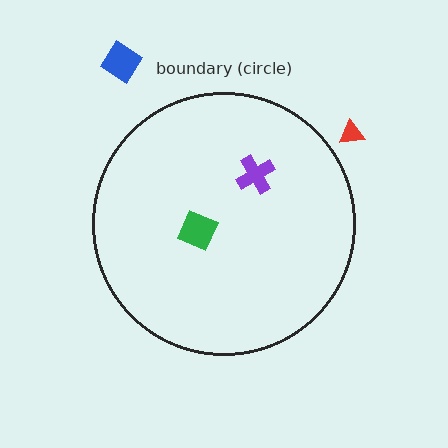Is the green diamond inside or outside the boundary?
Inside.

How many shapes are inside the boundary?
2 inside, 2 outside.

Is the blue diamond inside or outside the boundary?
Outside.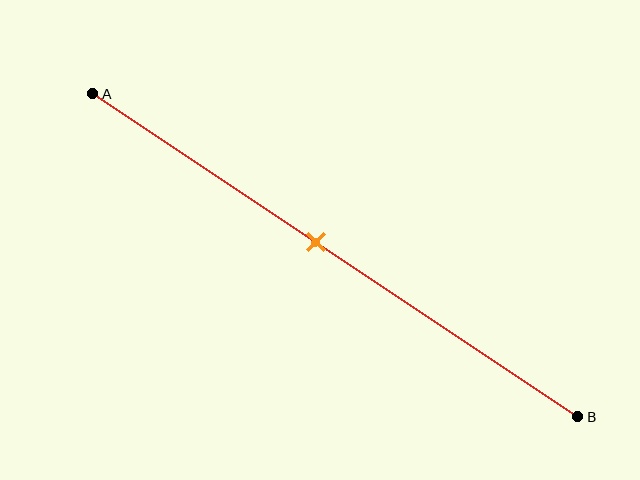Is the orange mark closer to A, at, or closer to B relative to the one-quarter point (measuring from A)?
The orange mark is closer to point B than the one-quarter point of segment AB.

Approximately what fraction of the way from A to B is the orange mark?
The orange mark is approximately 45% of the way from A to B.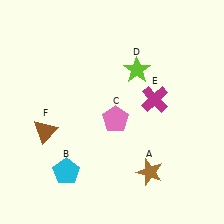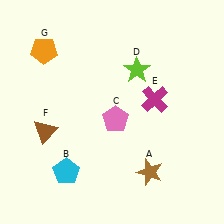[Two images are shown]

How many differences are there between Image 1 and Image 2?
There is 1 difference between the two images.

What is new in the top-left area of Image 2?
An orange pentagon (G) was added in the top-left area of Image 2.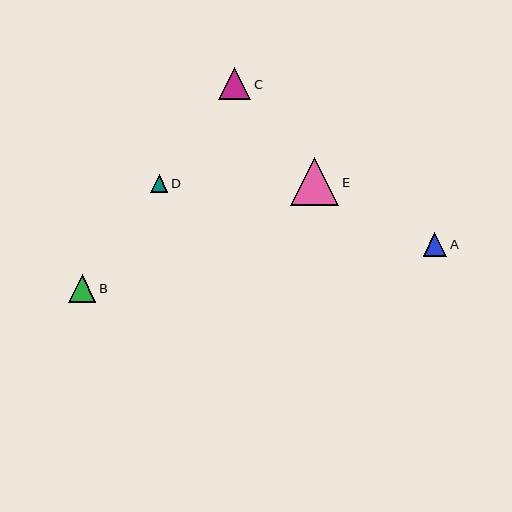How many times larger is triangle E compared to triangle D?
Triangle E is approximately 2.7 times the size of triangle D.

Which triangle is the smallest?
Triangle D is the smallest with a size of approximately 18 pixels.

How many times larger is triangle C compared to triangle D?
Triangle C is approximately 1.8 times the size of triangle D.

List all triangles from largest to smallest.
From largest to smallest: E, C, B, A, D.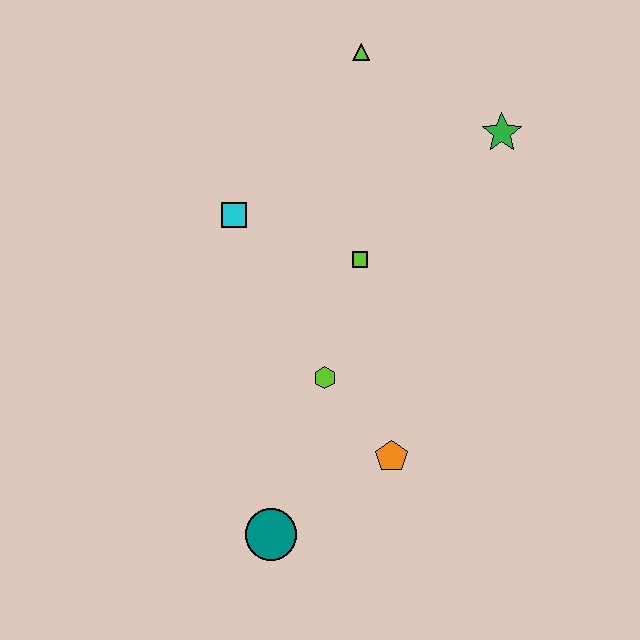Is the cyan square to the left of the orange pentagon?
Yes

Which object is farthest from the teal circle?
The lime triangle is farthest from the teal circle.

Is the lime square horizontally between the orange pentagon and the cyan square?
Yes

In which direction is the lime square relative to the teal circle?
The lime square is above the teal circle.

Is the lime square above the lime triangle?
No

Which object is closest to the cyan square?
The lime square is closest to the cyan square.